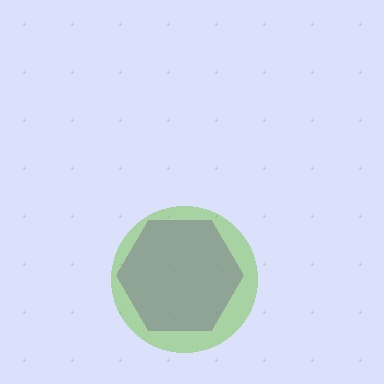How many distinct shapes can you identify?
There are 2 distinct shapes: a purple hexagon, a lime circle.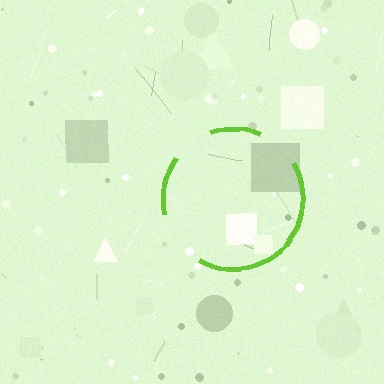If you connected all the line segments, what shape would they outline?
They would outline a circle.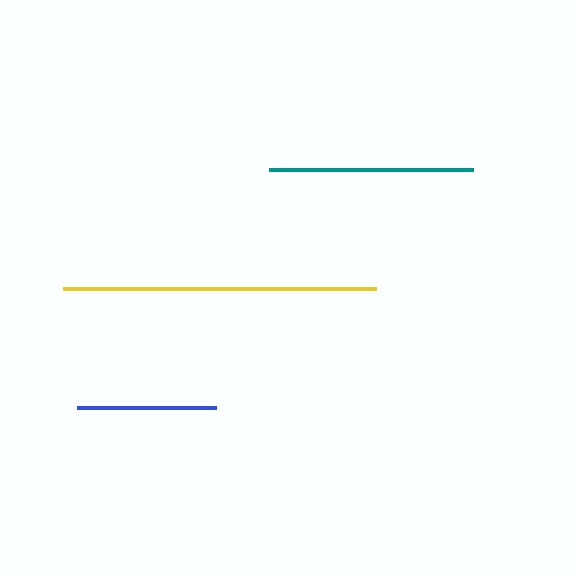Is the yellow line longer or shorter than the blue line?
The yellow line is longer than the blue line.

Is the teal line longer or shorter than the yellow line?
The yellow line is longer than the teal line.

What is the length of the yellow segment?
The yellow segment is approximately 313 pixels long.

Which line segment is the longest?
The yellow line is the longest at approximately 313 pixels.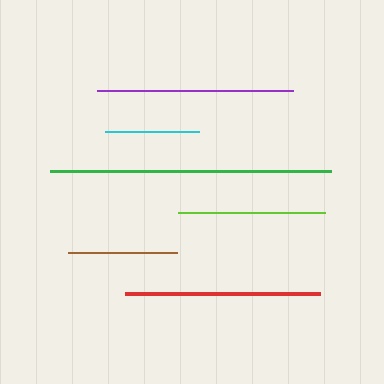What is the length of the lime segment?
The lime segment is approximately 147 pixels long.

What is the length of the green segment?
The green segment is approximately 281 pixels long.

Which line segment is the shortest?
The cyan line is the shortest at approximately 94 pixels.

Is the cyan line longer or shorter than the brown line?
The brown line is longer than the cyan line.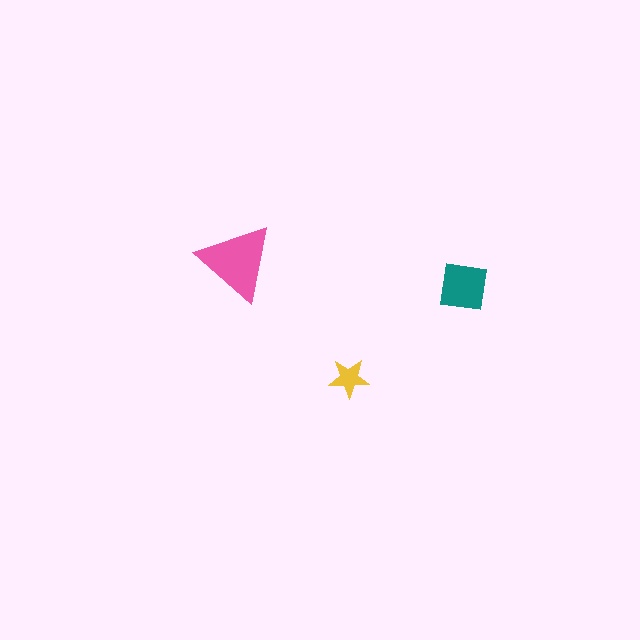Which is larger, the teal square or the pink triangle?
The pink triangle.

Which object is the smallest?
The yellow star.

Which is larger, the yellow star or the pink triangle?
The pink triangle.